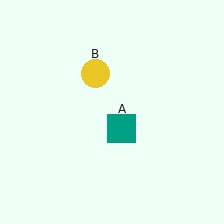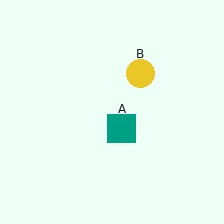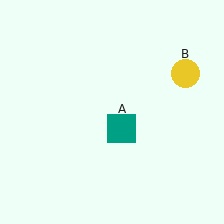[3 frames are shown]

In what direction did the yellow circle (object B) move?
The yellow circle (object B) moved right.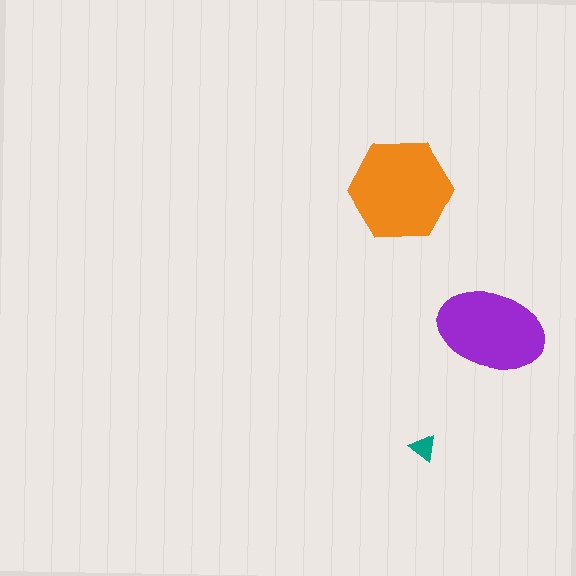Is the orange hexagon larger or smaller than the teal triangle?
Larger.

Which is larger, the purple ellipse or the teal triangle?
The purple ellipse.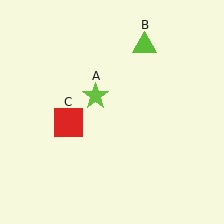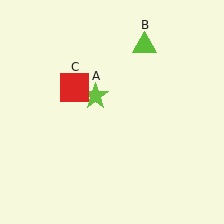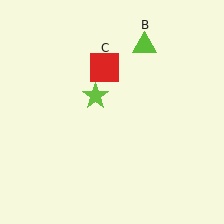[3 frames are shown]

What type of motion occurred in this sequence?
The red square (object C) rotated clockwise around the center of the scene.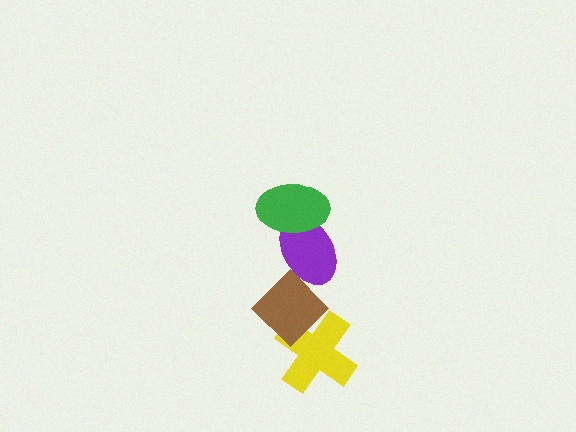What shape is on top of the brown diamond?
The purple ellipse is on top of the brown diamond.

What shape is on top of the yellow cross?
The brown diamond is on top of the yellow cross.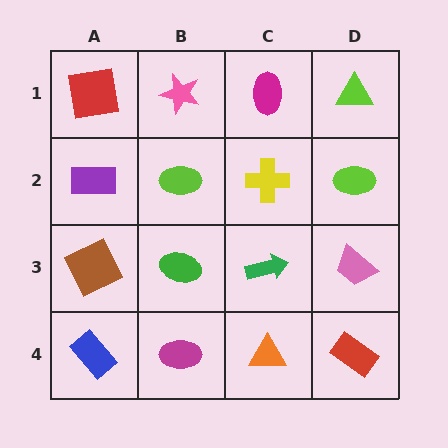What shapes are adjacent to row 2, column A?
A red square (row 1, column A), a brown square (row 3, column A), a lime ellipse (row 2, column B).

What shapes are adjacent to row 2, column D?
A lime triangle (row 1, column D), a pink trapezoid (row 3, column D), a yellow cross (row 2, column C).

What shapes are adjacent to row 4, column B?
A green ellipse (row 3, column B), a blue rectangle (row 4, column A), an orange triangle (row 4, column C).